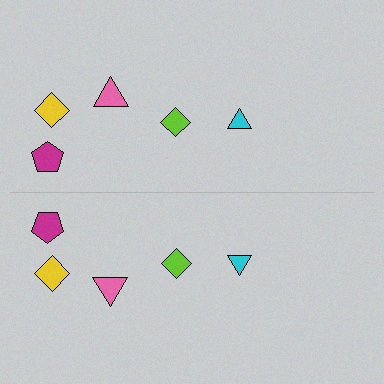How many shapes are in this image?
There are 10 shapes in this image.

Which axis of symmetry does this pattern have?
The pattern has a horizontal axis of symmetry running through the center of the image.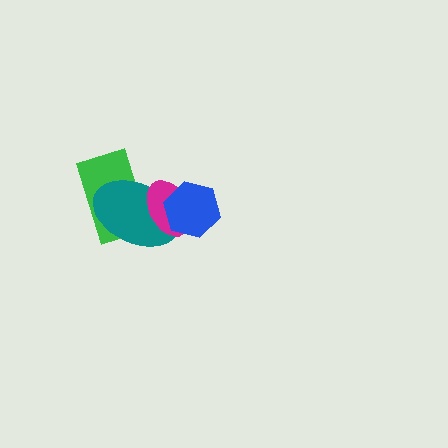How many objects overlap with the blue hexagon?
2 objects overlap with the blue hexagon.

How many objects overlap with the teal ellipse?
3 objects overlap with the teal ellipse.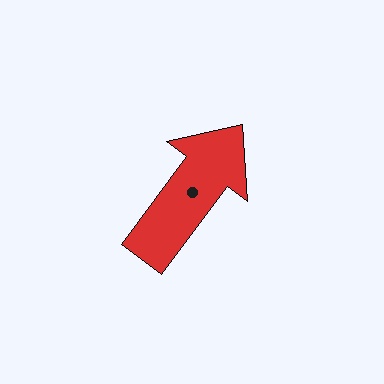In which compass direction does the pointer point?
Northeast.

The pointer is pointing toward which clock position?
Roughly 1 o'clock.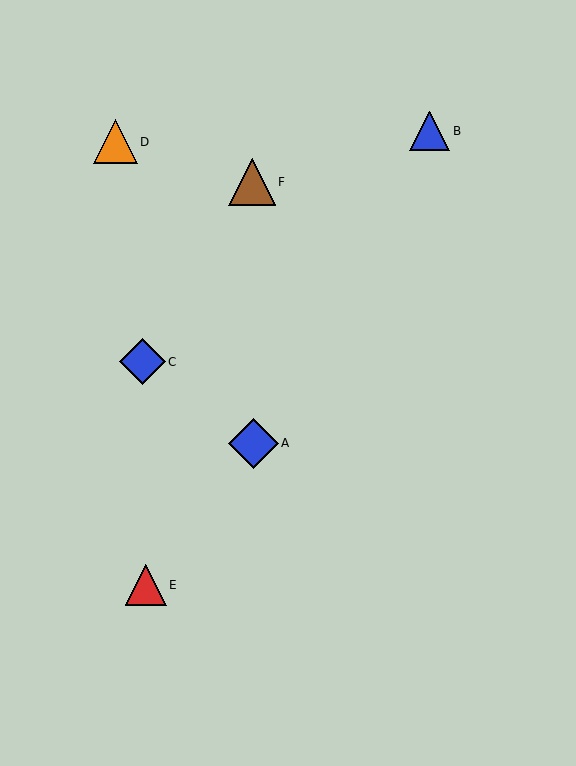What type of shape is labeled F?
Shape F is a brown triangle.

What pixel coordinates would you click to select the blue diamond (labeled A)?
Click at (253, 443) to select the blue diamond A.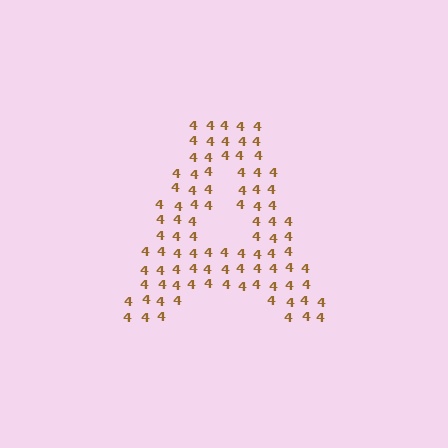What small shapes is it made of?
It is made of small digit 4's.